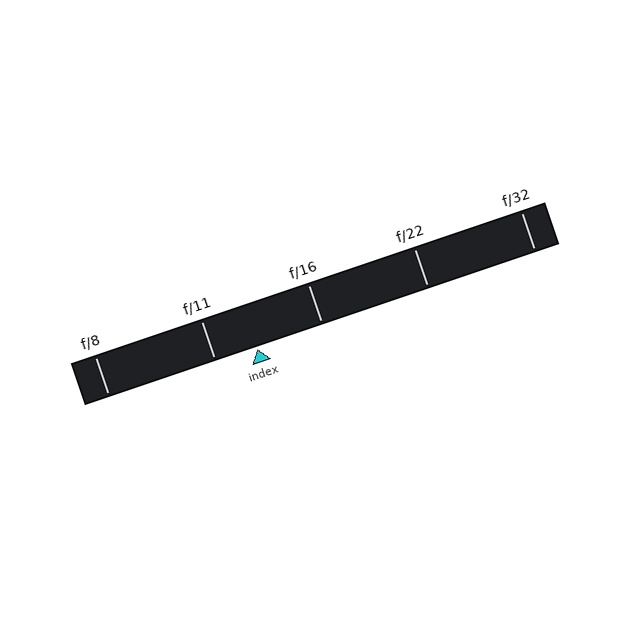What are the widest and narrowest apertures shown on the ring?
The widest aperture shown is f/8 and the narrowest is f/32.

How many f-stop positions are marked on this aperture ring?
There are 5 f-stop positions marked.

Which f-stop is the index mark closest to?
The index mark is closest to f/11.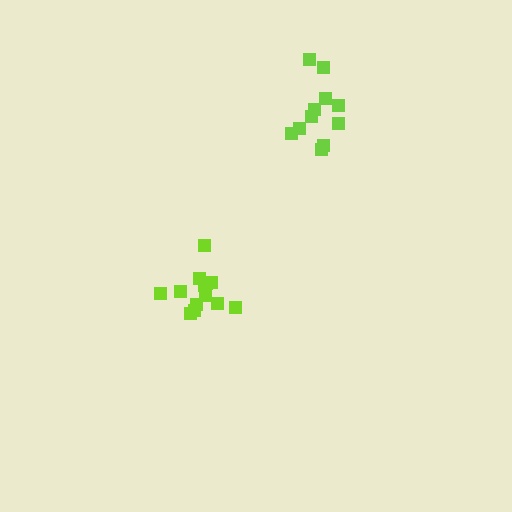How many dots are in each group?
Group 1: 13 dots, Group 2: 11 dots (24 total).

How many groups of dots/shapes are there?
There are 2 groups.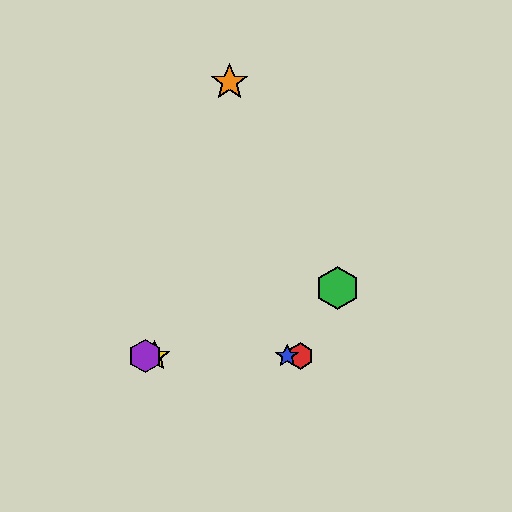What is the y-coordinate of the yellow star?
The yellow star is at y≈356.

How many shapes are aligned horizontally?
4 shapes (the red hexagon, the blue star, the yellow star, the purple hexagon) are aligned horizontally.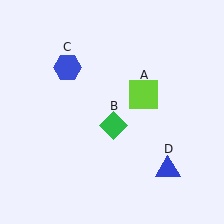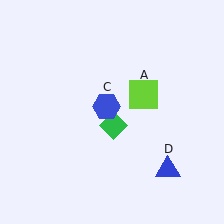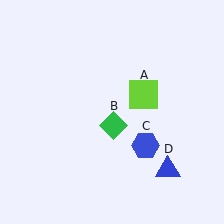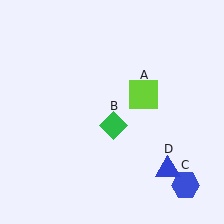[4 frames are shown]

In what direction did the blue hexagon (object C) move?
The blue hexagon (object C) moved down and to the right.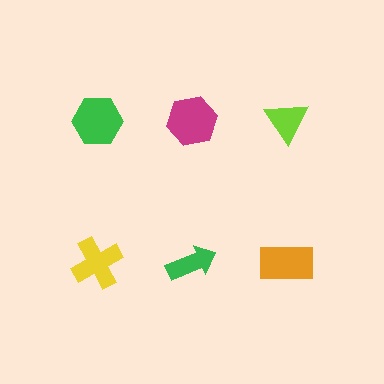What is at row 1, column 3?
A lime triangle.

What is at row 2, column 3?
An orange rectangle.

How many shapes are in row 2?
3 shapes.